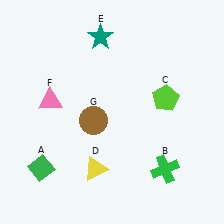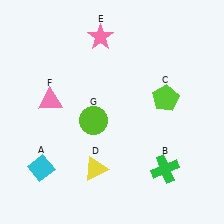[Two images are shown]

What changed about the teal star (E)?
In Image 1, E is teal. In Image 2, it changed to pink.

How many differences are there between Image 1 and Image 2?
There are 3 differences between the two images.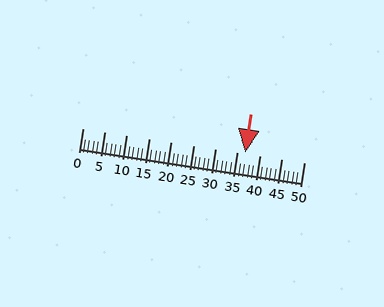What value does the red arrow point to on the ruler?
The red arrow points to approximately 37.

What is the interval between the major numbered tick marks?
The major tick marks are spaced 5 units apart.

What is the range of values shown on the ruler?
The ruler shows values from 0 to 50.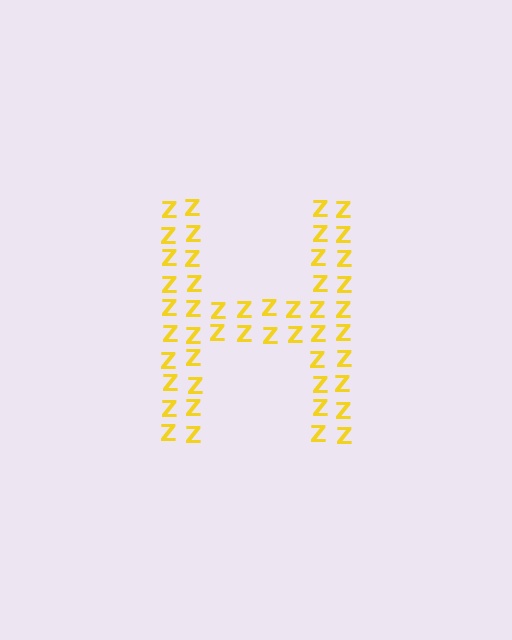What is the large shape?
The large shape is the letter H.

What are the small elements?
The small elements are letter Z's.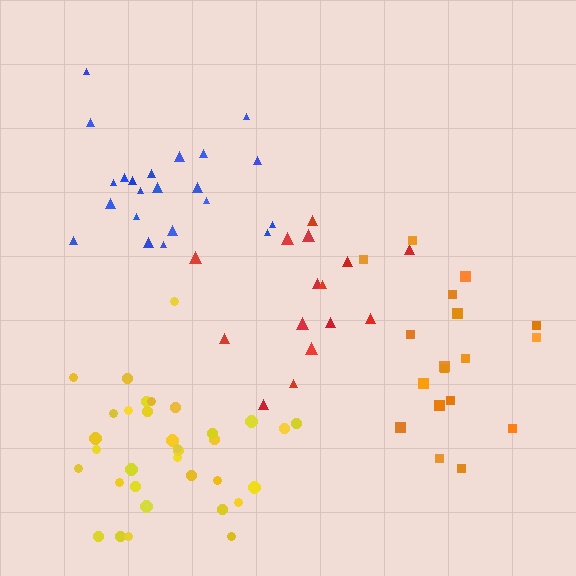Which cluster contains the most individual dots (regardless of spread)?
Yellow (34).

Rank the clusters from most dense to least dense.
blue, yellow, orange, red.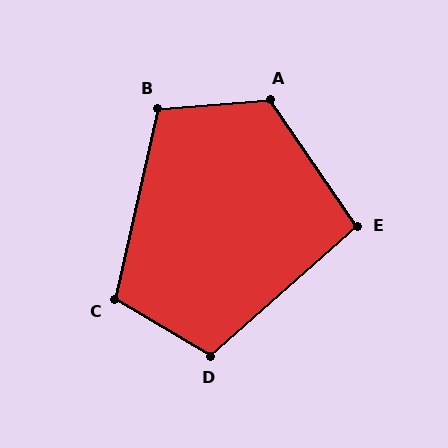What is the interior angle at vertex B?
Approximately 108 degrees (obtuse).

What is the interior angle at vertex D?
Approximately 108 degrees (obtuse).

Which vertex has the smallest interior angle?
E, at approximately 97 degrees.